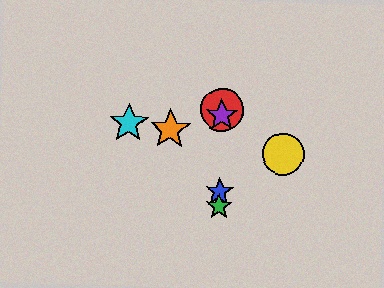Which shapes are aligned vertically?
The red circle, the blue star, the green star, the purple star are aligned vertically.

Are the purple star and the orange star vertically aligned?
No, the purple star is at x≈222 and the orange star is at x≈170.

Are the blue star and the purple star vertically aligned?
Yes, both are at x≈220.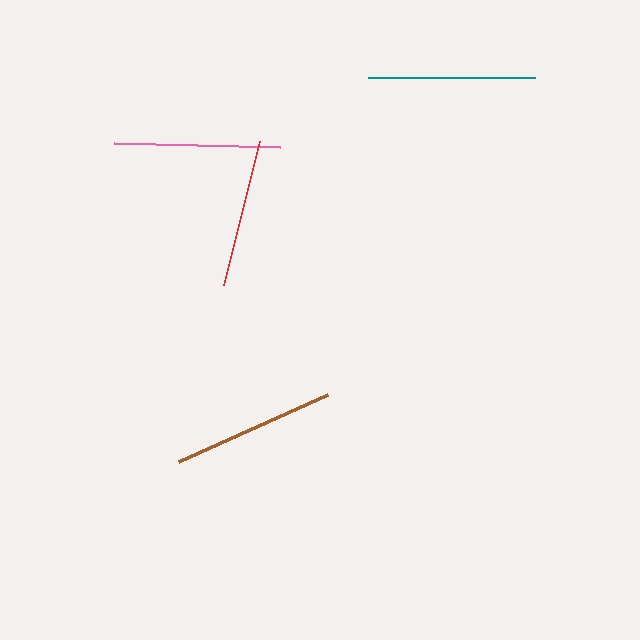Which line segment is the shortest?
The red line is the shortest at approximately 148 pixels.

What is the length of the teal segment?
The teal segment is approximately 168 pixels long.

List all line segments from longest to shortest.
From longest to shortest: teal, pink, brown, red.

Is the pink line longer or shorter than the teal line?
The teal line is longer than the pink line.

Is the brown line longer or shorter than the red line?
The brown line is longer than the red line.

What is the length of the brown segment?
The brown segment is approximately 163 pixels long.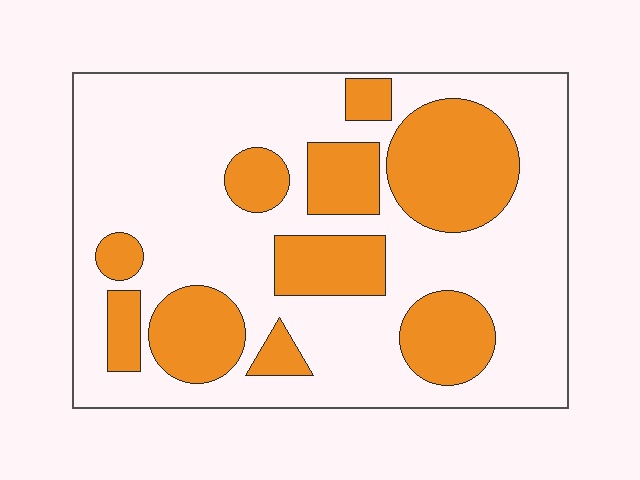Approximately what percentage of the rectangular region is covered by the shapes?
Approximately 30%.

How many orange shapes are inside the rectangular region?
10.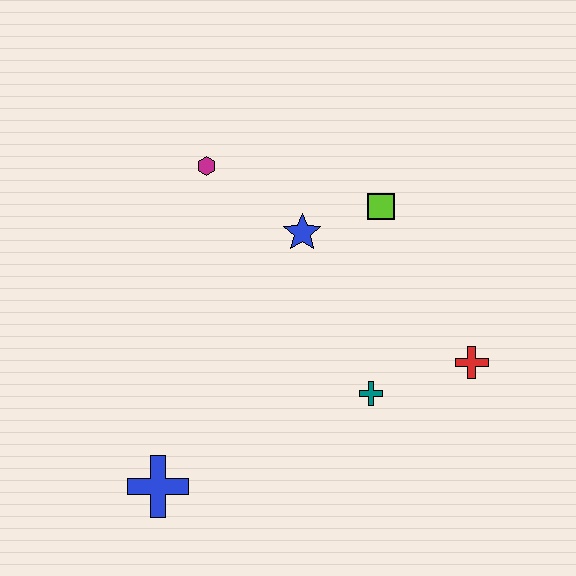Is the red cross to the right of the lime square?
Yes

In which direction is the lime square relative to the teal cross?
The lime square is above the teal cross.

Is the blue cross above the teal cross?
No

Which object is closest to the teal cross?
The red cross is closest to the teal cross.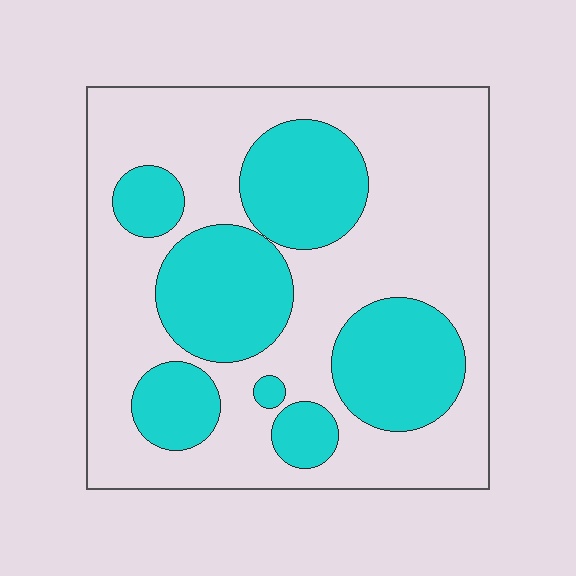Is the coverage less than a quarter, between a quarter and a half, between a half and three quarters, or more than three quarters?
Between a quarter and a half.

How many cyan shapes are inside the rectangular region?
7.